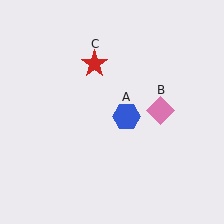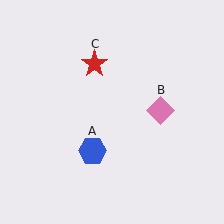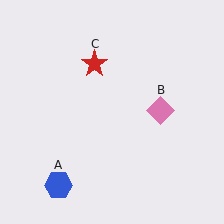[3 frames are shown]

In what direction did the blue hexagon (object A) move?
The blue hexagon (object A) moved down and to the left.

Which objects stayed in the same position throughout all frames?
Pink diamond (object B) and red star (object C) remained stationary.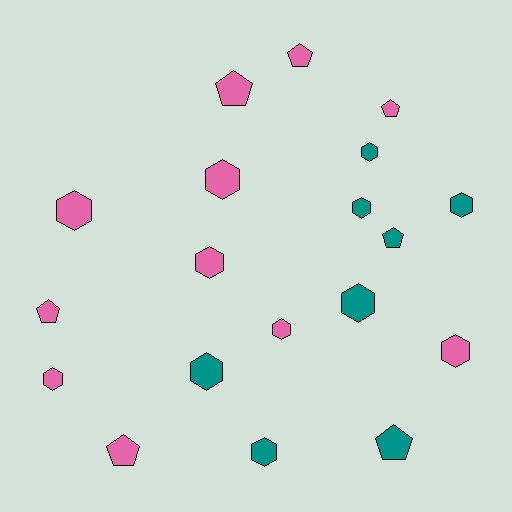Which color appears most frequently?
Pink, with 11 objects.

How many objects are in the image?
There are 19 objects.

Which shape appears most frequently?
Hexagon, with 12 objects.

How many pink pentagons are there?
There are 5 pink pentagons.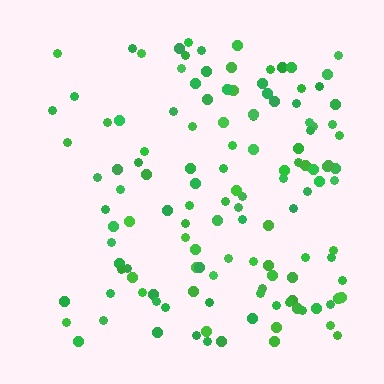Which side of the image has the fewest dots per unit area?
The left.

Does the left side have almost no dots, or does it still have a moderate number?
Still a moderate number, just noticeably fewer than the right.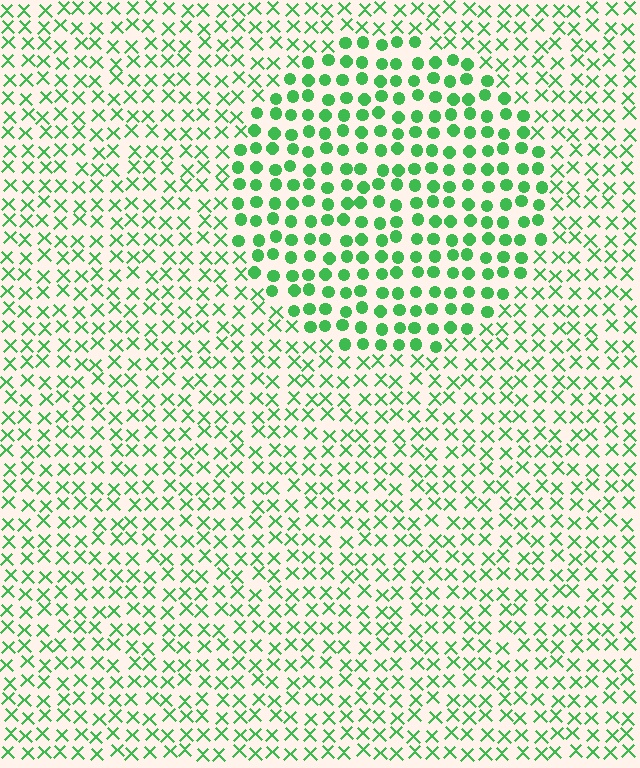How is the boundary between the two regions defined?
The boundary is defined by a change in element shape: circles inside vs. X marks outside. All elements share the same color and spacing.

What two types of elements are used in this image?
The image uses circles inside the circle region and X marks outside it.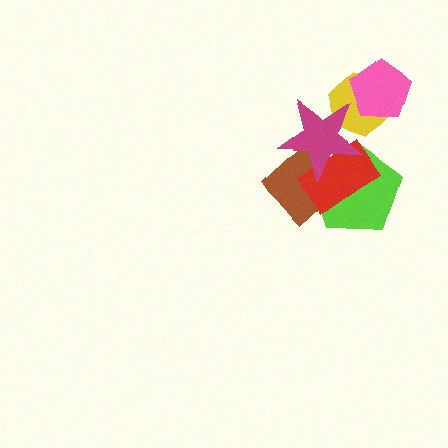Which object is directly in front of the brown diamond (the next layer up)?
The red rectangle is directly in front of the brown diamond.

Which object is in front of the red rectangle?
The magenta star is in front of the red rectangle.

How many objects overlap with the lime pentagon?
3 objects overlap with the lime pentagon.